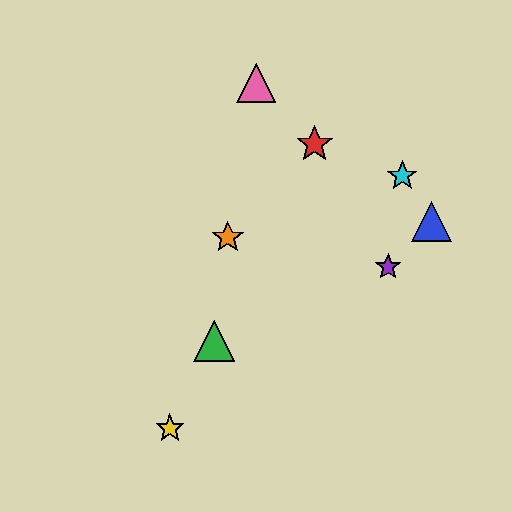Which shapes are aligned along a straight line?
The red star, the green triangle, the yellow star are aligned along a straight line.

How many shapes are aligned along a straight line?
3 shapes (the red star, the green triangle, the yellow star) are aligned along a straight line.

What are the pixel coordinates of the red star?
The red star is at (315, 144).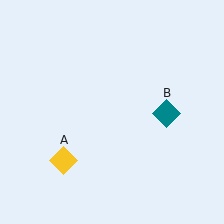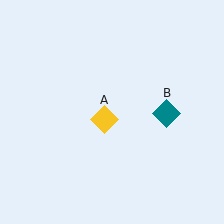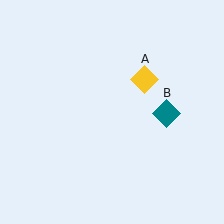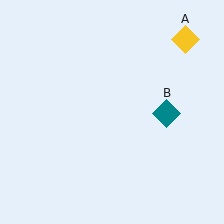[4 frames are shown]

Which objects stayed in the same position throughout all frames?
Teal diamond (object B) remained stationary.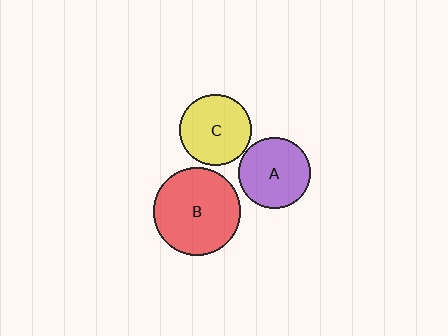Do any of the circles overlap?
No, none of the circles overlap.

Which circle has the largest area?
Circle B (red).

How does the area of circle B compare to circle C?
Approximately 1.5 times.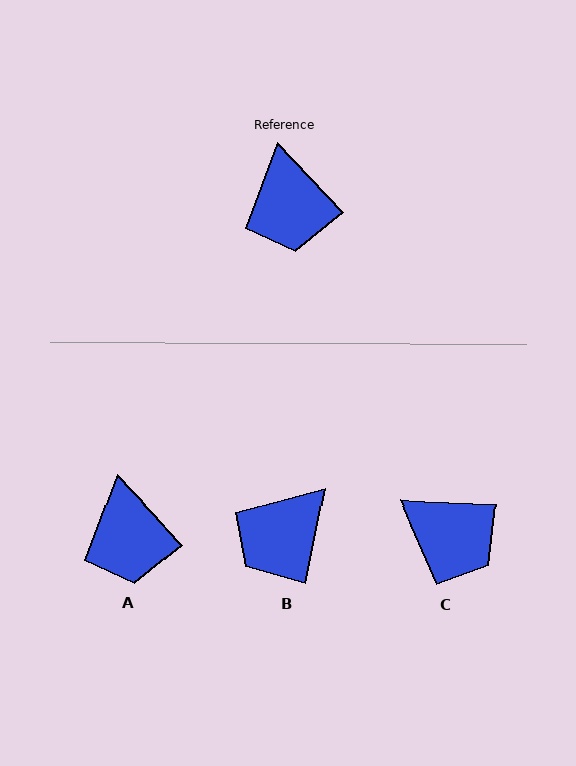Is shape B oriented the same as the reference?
No, it is off by about 55 degrees.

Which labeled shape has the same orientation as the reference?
A.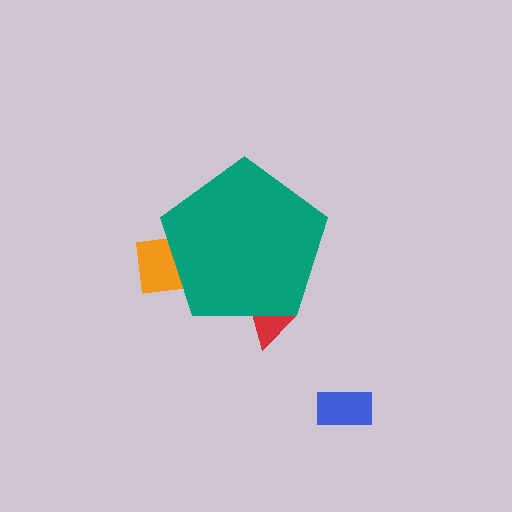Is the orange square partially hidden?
Yes, the orange square is partially hidden behind the teal pentagon.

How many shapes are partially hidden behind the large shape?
2 shapes are partially hidden.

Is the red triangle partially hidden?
Yes, the red triangle is partially hidden behind the teal pentagon.